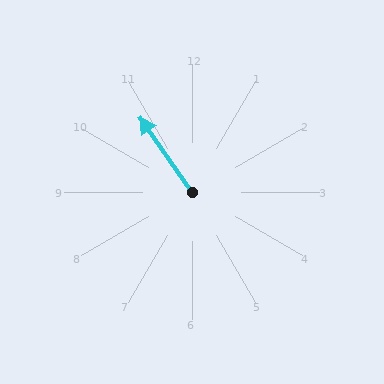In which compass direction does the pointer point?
Northwest.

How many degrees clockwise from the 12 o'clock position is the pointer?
Approximately 325 degrees.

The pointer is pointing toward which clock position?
Roughly 11 o'clock.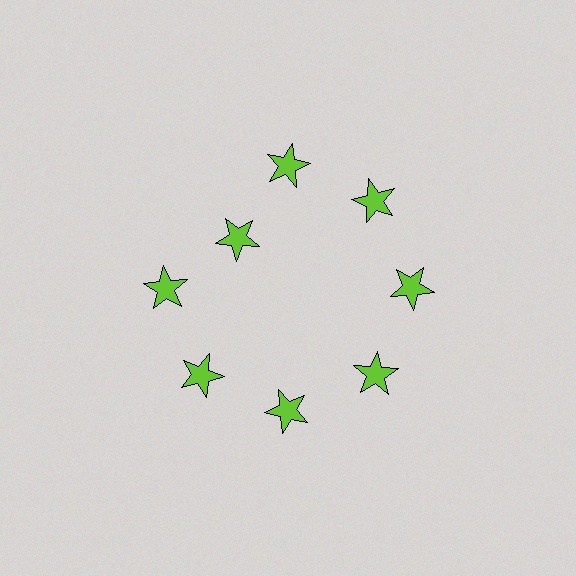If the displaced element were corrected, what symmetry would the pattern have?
It would have 8-fold rotational symmetry — the pattern would map onto itself every 45 degrees.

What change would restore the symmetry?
The symmetry would be restored by moving it outward, back onto the ring so that all 8 stars sit at equal angles and equal distance from the center.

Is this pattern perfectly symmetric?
No. The 8 lime stars are arranged in a ring, but one element near the 10 o'clock position is pulled inward toward the center, breaking the 8-fold rotational symmetry.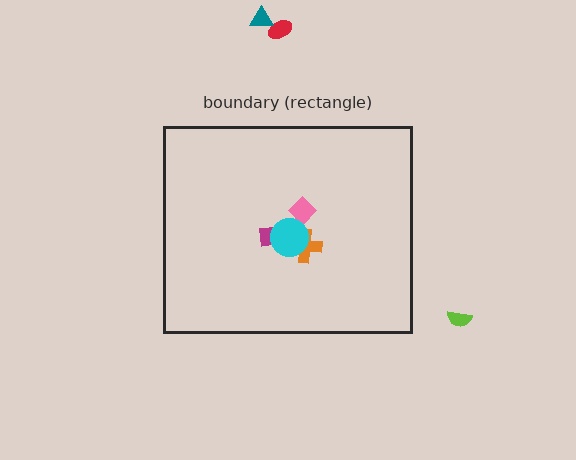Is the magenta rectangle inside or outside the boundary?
Inside.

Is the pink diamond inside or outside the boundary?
Inside.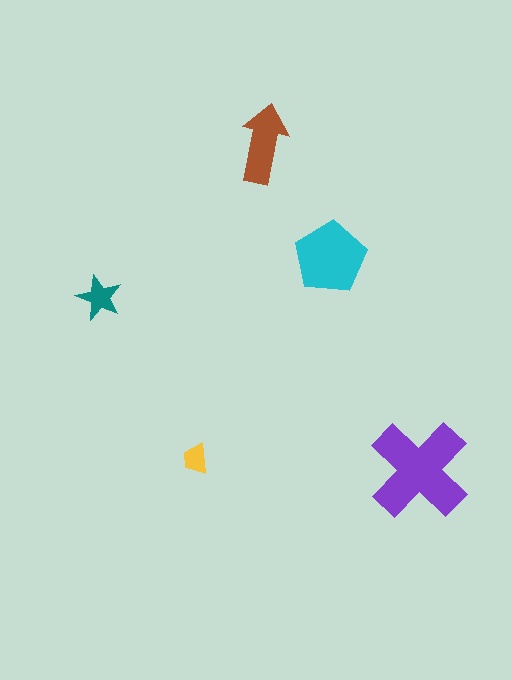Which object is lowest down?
The purple cross is bottommost.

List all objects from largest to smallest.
The purple cross, the cyan pentagon, the brown arrow, the teal star, the yellow trapezoid.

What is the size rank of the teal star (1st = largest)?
4th.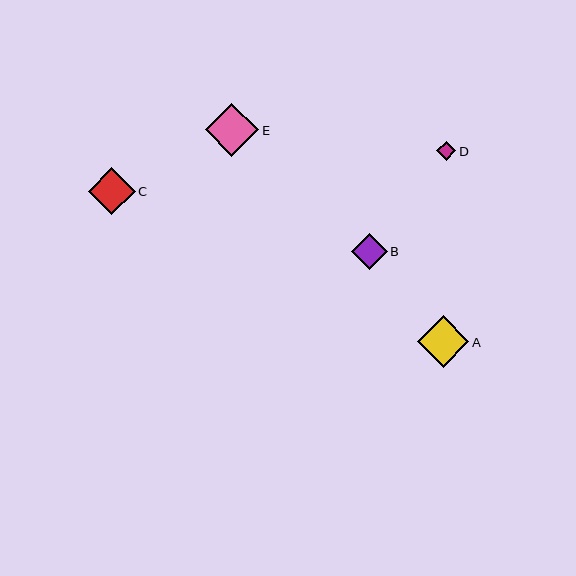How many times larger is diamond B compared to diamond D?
Diamond B is approximately 1.9 times the size of diamond D.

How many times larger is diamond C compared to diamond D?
Diamond C is approximately 2.4 times the size of diamond D.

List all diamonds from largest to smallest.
From largest to smallest: E, A, C, B, D.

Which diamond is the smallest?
Diamond D is the smallest with a size of approximately 19 pixels.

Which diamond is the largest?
Diamond E is the largest with a size of approximately 54 pixels.